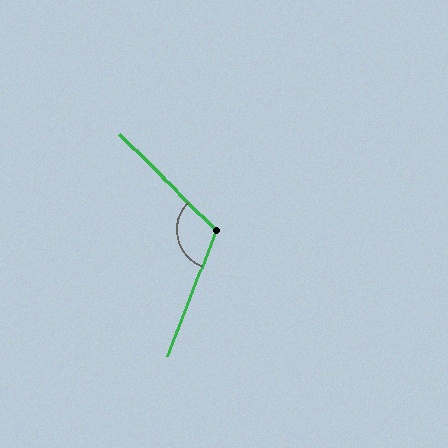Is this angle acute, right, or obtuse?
It is obtuse.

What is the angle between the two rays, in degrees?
Approximately 114 degrees.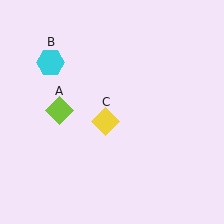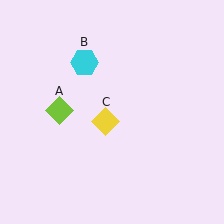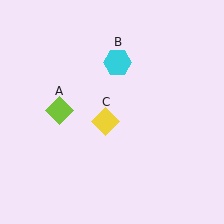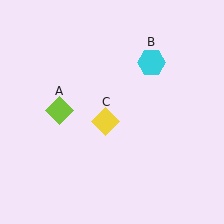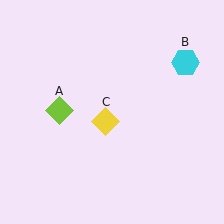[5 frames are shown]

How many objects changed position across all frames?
1 object changed position: cyan hexagon (object B).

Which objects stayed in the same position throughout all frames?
Lime diamond (object A) and yellow diamond (object C) remained stationary.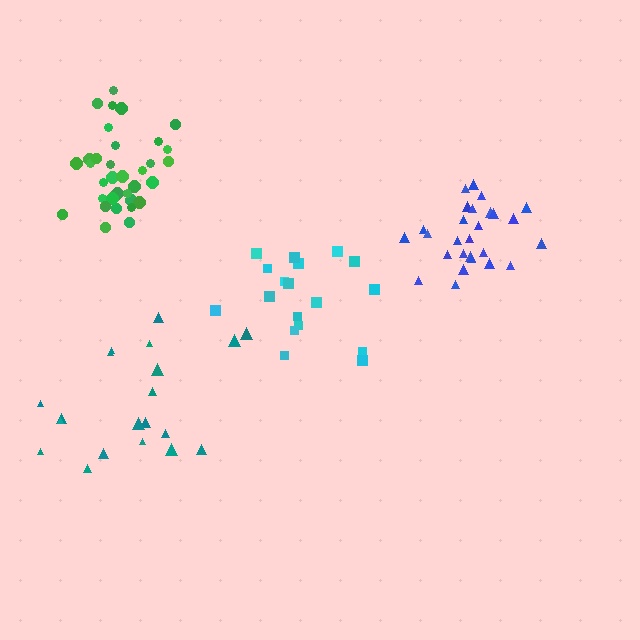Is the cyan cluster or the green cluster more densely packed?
Green.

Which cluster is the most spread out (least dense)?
Teal.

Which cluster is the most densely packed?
Green.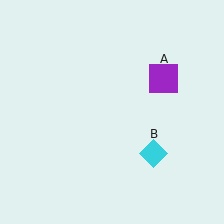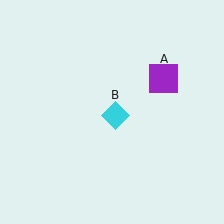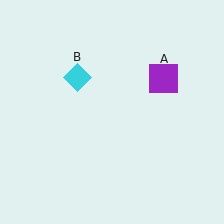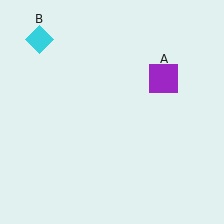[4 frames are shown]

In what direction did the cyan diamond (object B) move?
The cyan diamond (object B) moved up and to the left.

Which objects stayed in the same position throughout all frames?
Purple square (object A) remained stationary.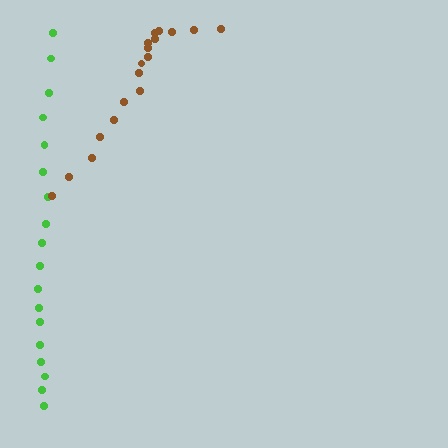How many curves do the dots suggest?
There are 2 distinct paths.